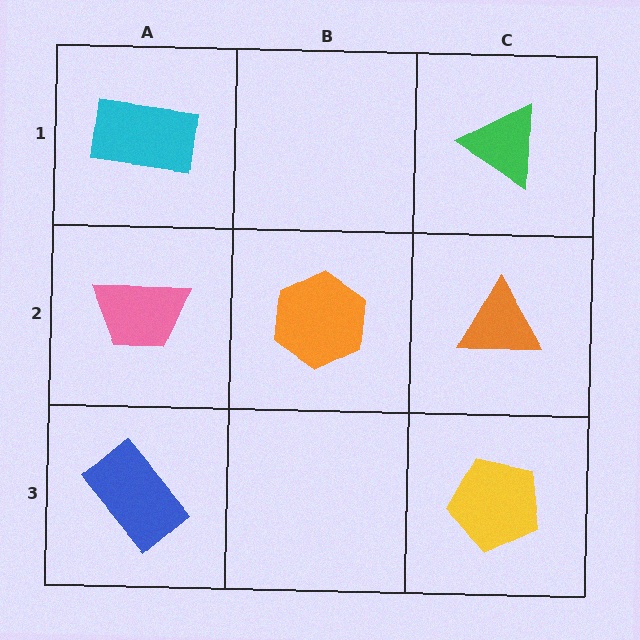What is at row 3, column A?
A blue rectangle.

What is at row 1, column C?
A green triangle.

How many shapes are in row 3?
2 shapes.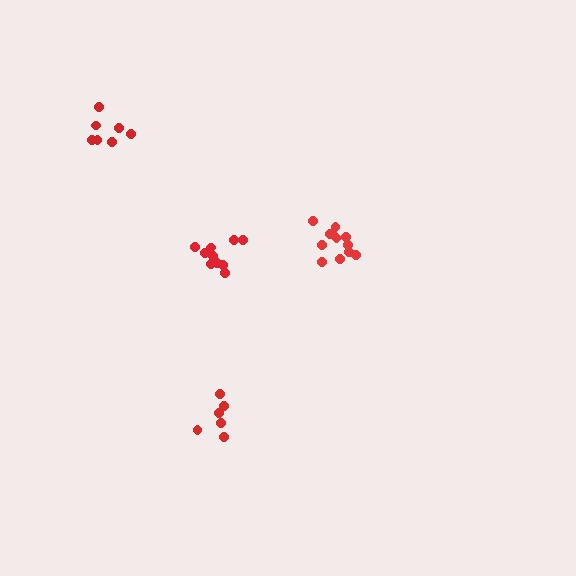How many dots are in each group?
Group 1: 10 dots, Group 2: 6 dots, Group 3: 12 dots, Group 4: 7 dots (35 total).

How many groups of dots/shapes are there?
There are 4 groups.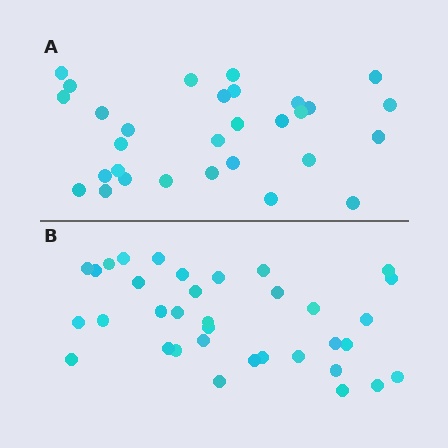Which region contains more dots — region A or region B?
Region B (the bottom region) has more dots.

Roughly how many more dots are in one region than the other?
Region B has about 5 more dots than region A.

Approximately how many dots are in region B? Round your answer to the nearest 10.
About 40 dots. (The exact count is 35, which rounds to 40.)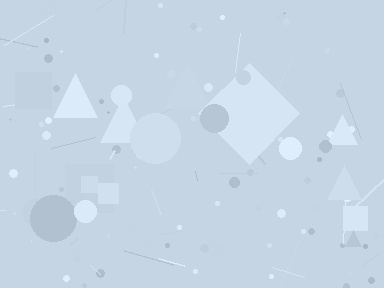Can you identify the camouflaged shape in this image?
The camouflaged shape is a diamond.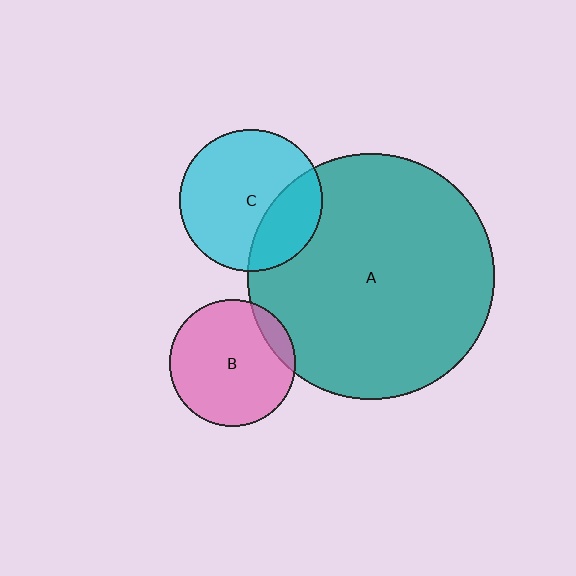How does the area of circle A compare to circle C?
Approximately 3.0 times.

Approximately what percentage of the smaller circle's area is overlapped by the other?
Approximately 30%.